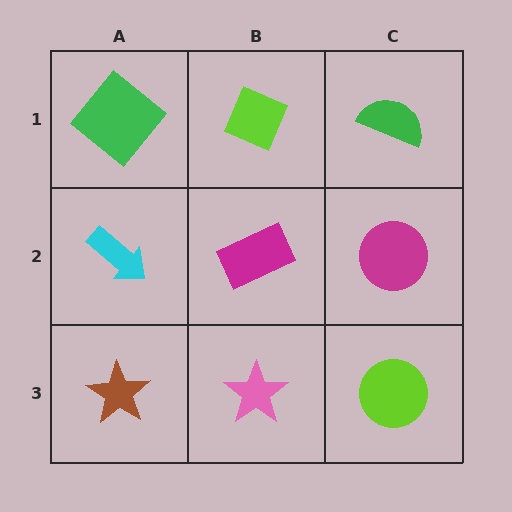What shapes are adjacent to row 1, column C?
A magenta circle (row 2, column C), a lime diamond (row 1, column B).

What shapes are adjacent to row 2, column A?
A green diamond (row 1, column A), a brown star (row 3, column A), a magenta rectangle (row 2, column B).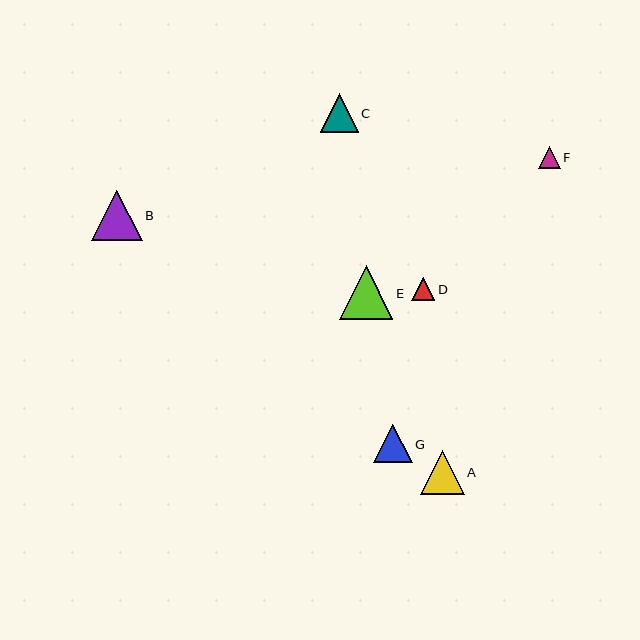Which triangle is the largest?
Triangle E is the largest with a size of approximately 53 pixels.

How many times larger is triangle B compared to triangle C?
Triangle B is approximately 1.3 times the size of triangle C.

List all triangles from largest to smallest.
From largest to smallest: E, B, A, G, C, D, F.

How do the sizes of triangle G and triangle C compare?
Triangle G and triangle C are approximately the same size.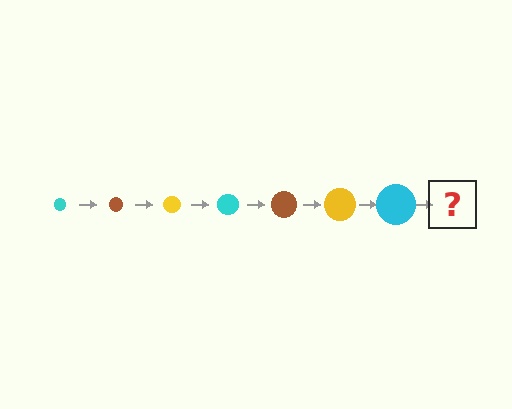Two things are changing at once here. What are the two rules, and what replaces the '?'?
The two rules are that the circle grows larger each step and the color cycles through cyan, brown, and yellow. The '?' should be a brown circle, larger than the previous one.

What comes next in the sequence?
The next element should be a brown circle, larger than the previous one.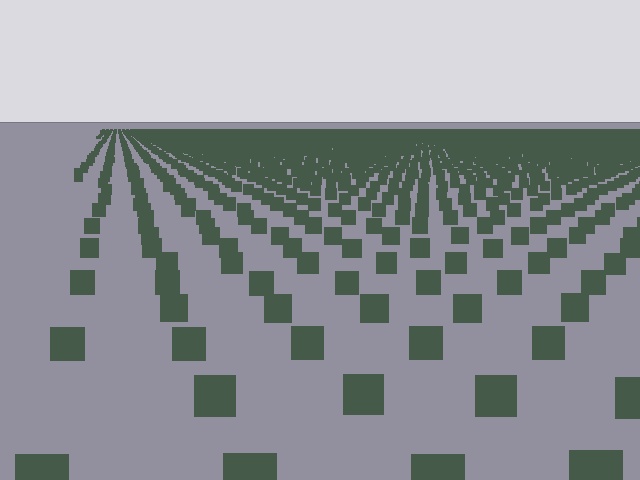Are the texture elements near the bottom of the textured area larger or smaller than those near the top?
Larger. Near the bottom, elements are closer to the viewer and appear at a bigger on-screen size.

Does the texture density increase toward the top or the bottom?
Density increases toward the top.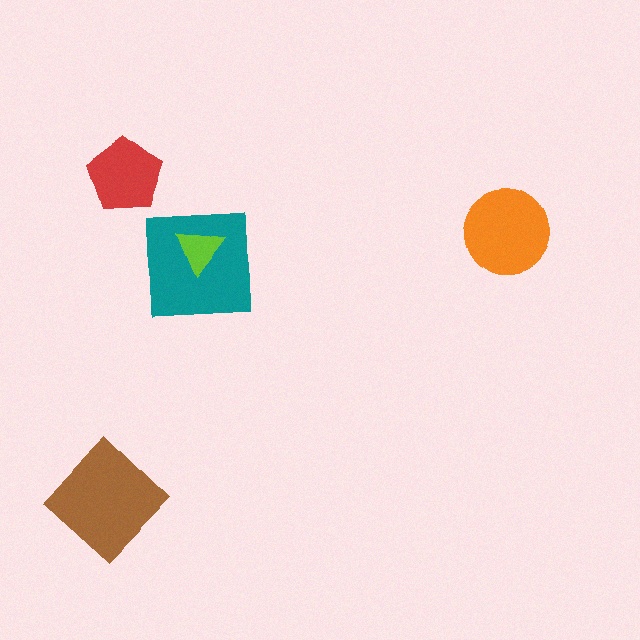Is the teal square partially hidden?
Yes, it is partially covered by another shape.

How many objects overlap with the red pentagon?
0 objects overlap with the red pentagon.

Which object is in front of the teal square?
The lime triangle is in front of the teal square.